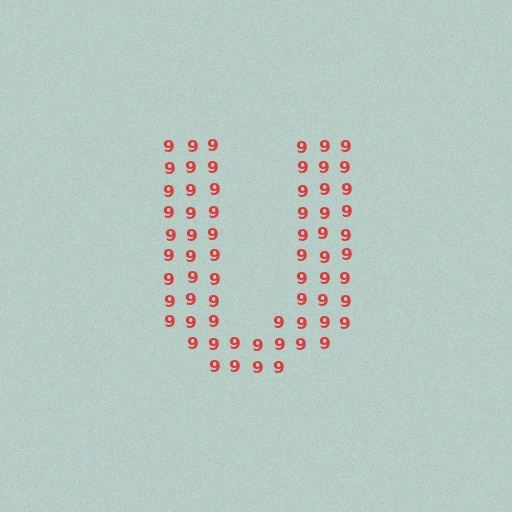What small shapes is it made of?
It is made of small digit 9's.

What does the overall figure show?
The overall figure shows the letter U.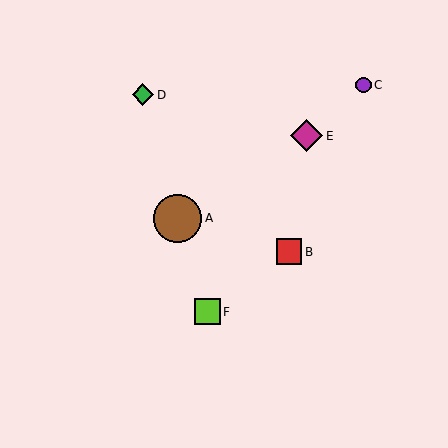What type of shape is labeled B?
Shape B is a red square.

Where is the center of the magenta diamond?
The center of the magenta diamond is at (306, 136).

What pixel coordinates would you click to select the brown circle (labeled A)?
Click at (178, 218) to select the brown circle A.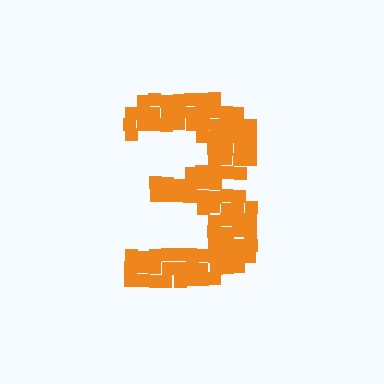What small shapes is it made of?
It is made of small squares.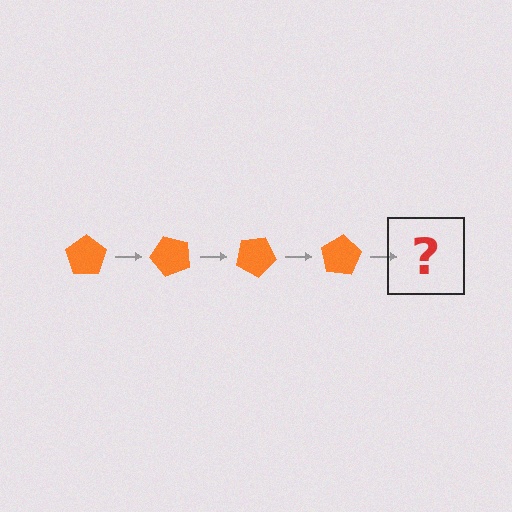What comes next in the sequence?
The next element should be an orange pentagon rotated 200 degrees.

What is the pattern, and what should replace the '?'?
The pattern is that the pentagon rotates 50 degrees each step. The '?' should be an orange pentagon rotated 200 degrees.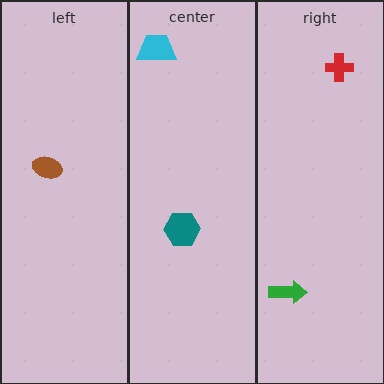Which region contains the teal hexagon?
The center region.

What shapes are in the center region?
The cyan trapezoid, the teal hexagon.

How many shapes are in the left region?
1.